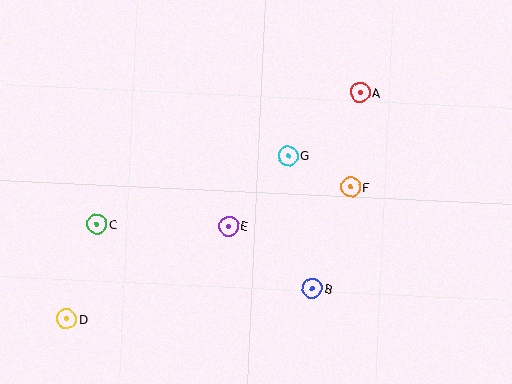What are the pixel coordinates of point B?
Point B is at (312, 288).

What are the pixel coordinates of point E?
Point E is at (229, 226).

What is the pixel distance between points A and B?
The distance between A and B is 201 pixels.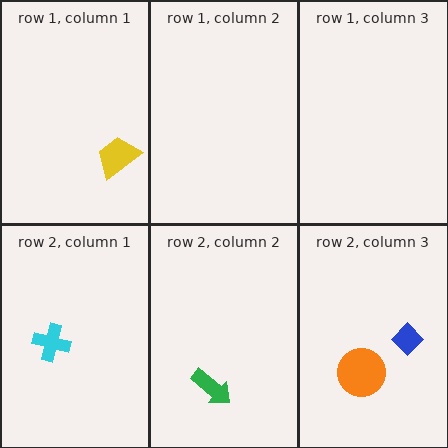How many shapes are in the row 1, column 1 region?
1.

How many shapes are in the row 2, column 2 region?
1.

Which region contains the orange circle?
The row 2, column 3 region.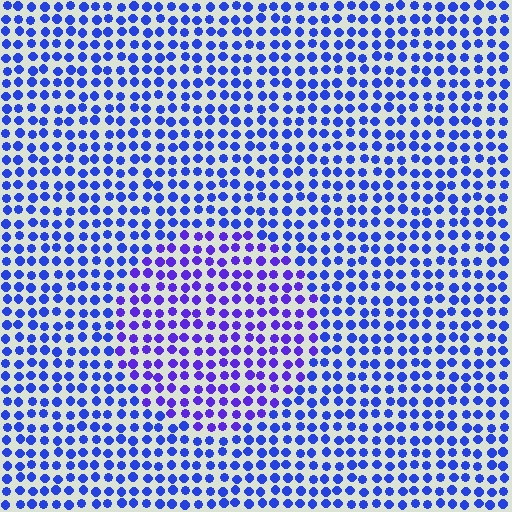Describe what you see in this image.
The image is filled with small blue elements in a uniform arrangement. A circle-shaped region is visible where the elements are tinted to a slightly different hue, forming a subtle color boundary.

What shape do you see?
I see a circle.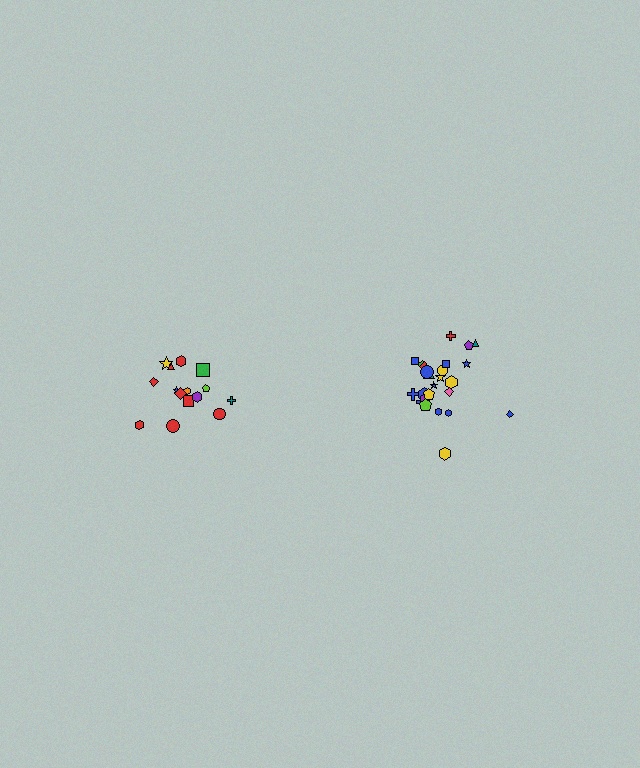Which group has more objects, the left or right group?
The right group.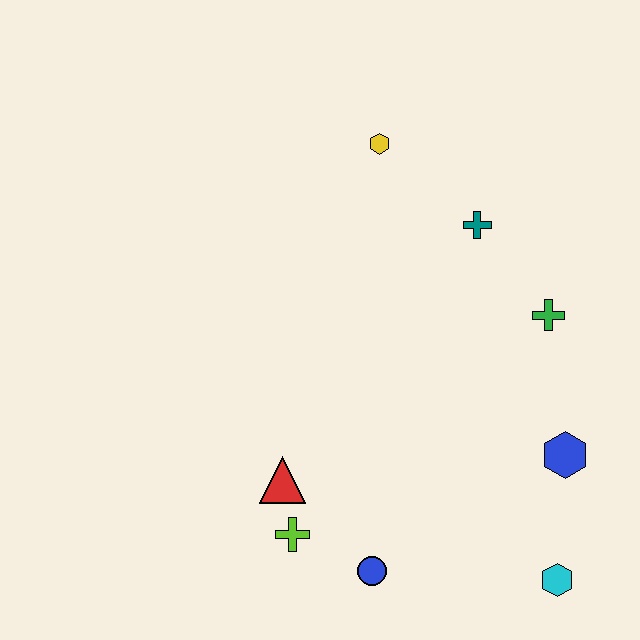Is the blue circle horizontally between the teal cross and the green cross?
No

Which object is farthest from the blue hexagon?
The yellow hexagon is farthest from the blue hexagon.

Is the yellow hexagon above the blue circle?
Yes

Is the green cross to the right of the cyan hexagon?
No